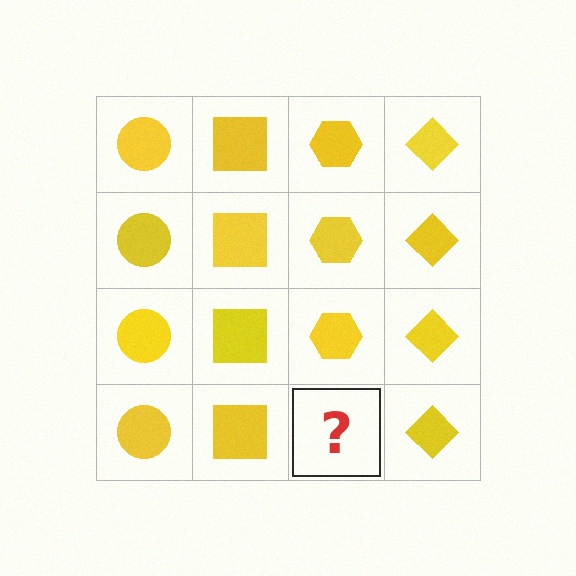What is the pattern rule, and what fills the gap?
The rule is that each column has a consistent shape. The gap should be filled with a yellow hexagon.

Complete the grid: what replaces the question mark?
The question mark should be replaced with a yellow hexagon.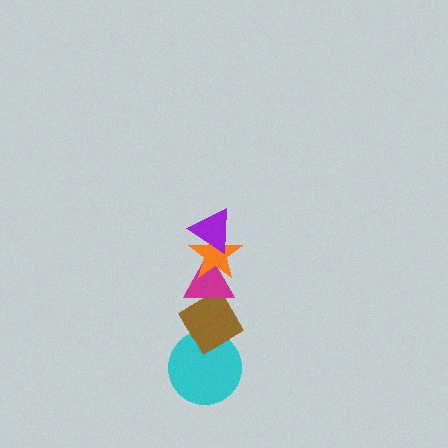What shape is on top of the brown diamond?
The magenta triangle is on top of the brown diamond.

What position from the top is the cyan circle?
The cyan circle is 5th from the top.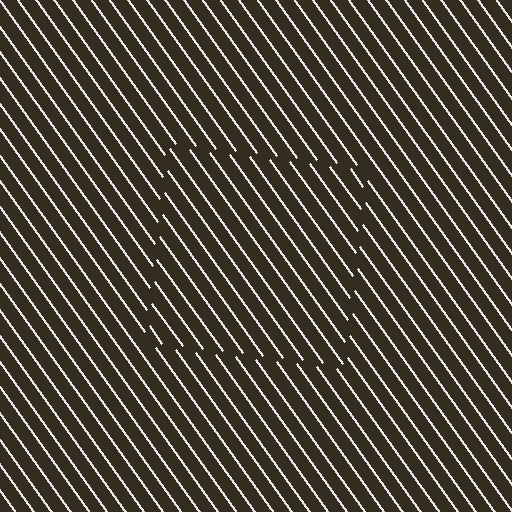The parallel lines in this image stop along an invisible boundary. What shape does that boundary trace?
An illusory square. The interior of the shape contains the same grating, shifted by half a period — the contour is defined by the phase discontinuity where line-ends from the inner and outer gratings abut.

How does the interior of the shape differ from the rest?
The interior of the shape contains the same grating, shifted by half a period — the contour is defined by the phase discontinuity where line-ends from the inner and outer gratings abut.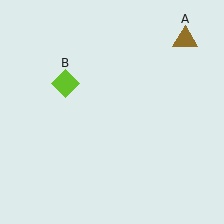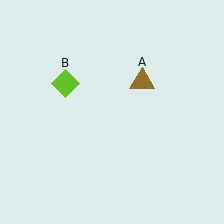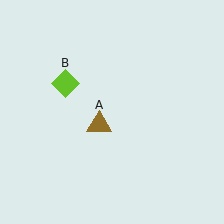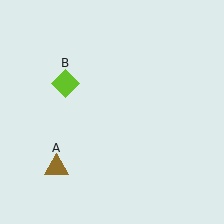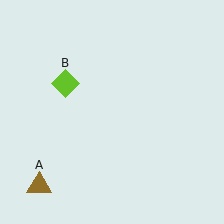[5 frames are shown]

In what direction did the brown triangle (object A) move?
The brown triangle (object A) moved down and to the left.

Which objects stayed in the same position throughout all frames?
Lime diamond (object B) remained stationary.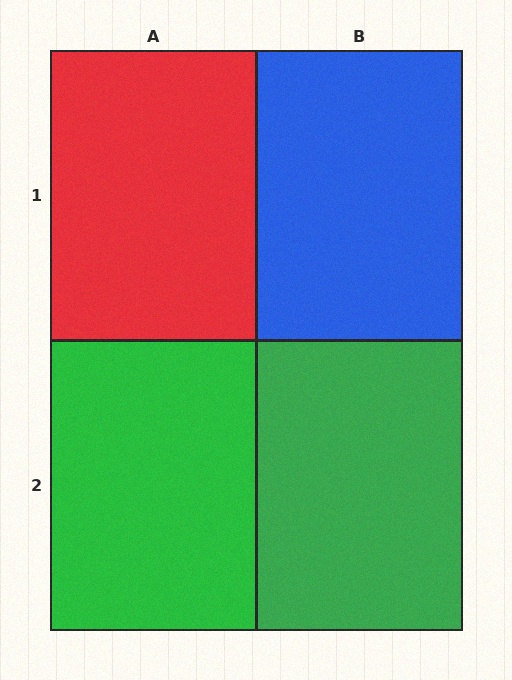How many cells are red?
1 cell is red.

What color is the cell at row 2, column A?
Green.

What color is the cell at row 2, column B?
Green.